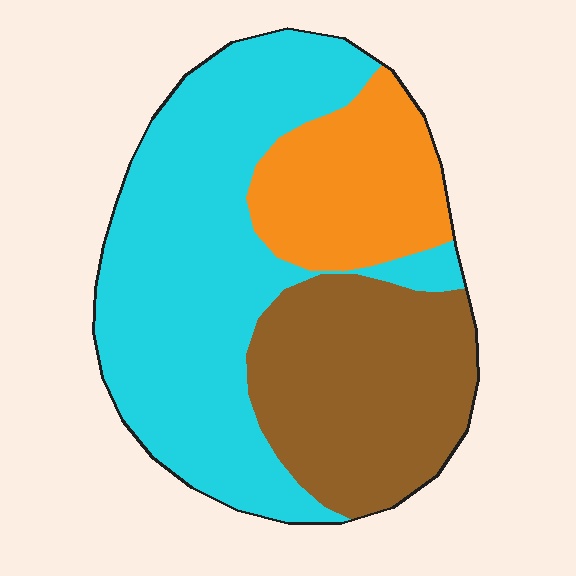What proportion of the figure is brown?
Brown takes up between a quarter and a half of the figure.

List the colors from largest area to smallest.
From largest to smallest: cyan, brown, orange.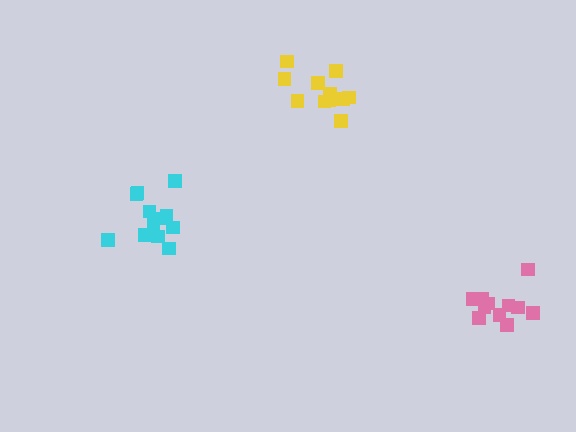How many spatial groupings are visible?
There are 3 spatial groupings.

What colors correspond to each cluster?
The clusters are colored: cyan, yellow, pink.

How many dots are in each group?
Group 1: 12 dots, Group 2: 11 dots, Group 3: 11 dots (34 total).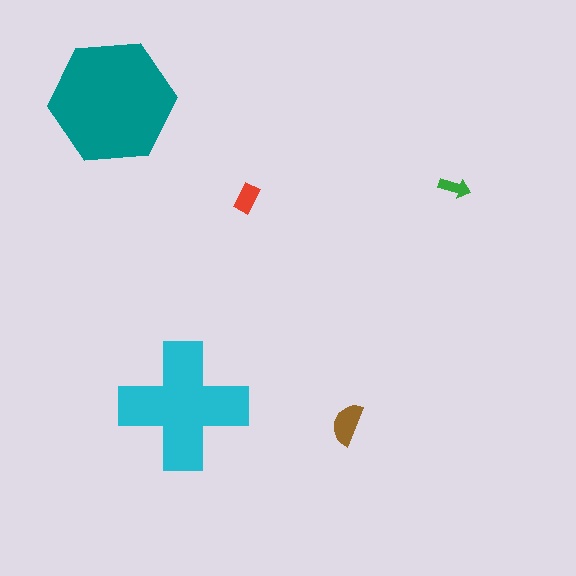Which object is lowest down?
The brown semicircle is bottommost.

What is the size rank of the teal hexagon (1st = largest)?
1st.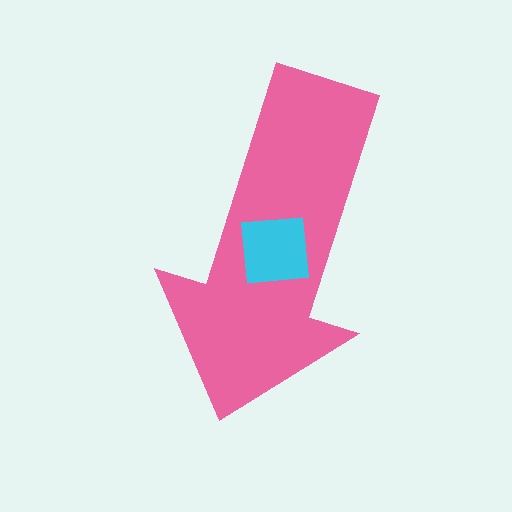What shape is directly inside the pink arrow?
The cyan square.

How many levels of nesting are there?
2.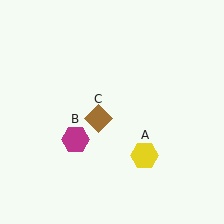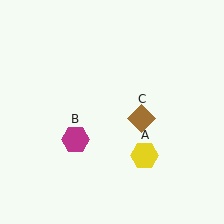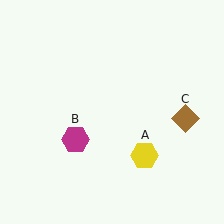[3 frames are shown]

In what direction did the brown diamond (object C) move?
The brown diamond (object C) moved right.